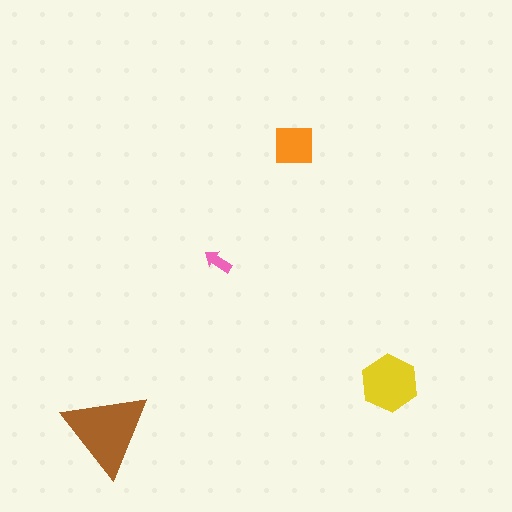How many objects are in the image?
There are 4 objects in the image.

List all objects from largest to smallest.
The brown triangle, the yellow hexagon, the orange square, the pink arrow.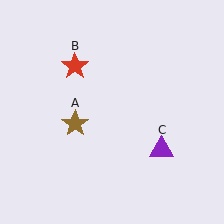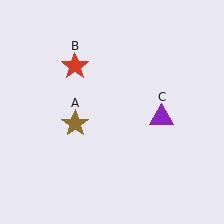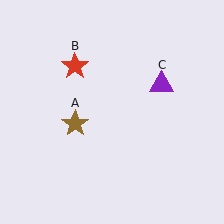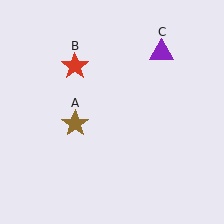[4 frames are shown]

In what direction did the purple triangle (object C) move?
The purple triangle (object C) moved up.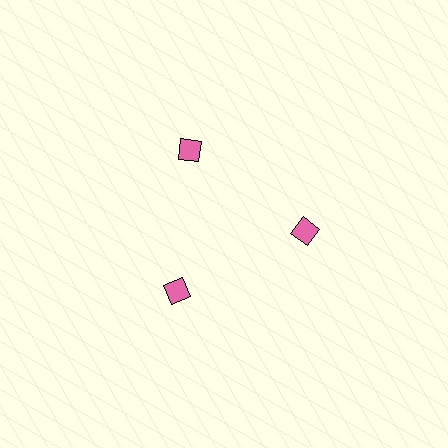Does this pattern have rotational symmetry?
Yes, this pattern has 3-fold rotational symmetry. It looks the same after rotating 120 degrees around the center.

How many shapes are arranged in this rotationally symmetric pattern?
There are 3 shapes, arranged in 3 groups of 1.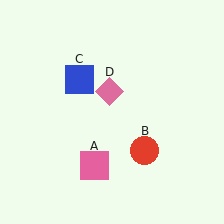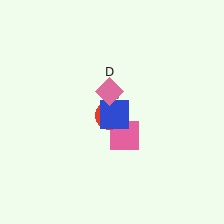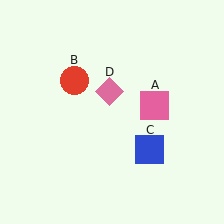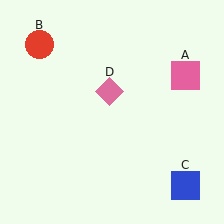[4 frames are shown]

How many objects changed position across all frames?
3 objects changed position: pink square (object A), red circle (object B), blue square (object C).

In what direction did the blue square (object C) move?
The blue square (object C) moved down and to the right.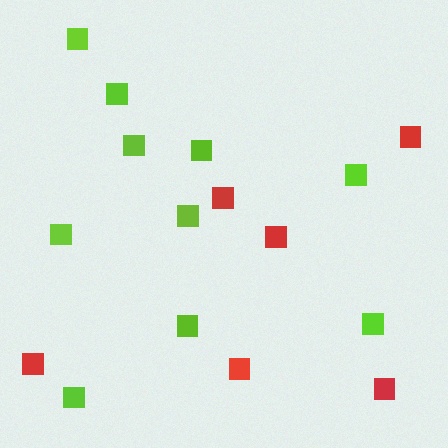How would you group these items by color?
There are 2 groups: one group of lime squares (10) and one group of red squares (6).